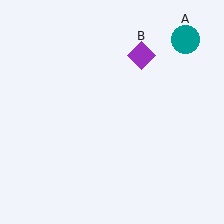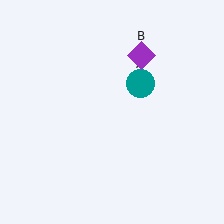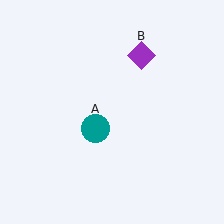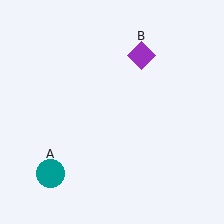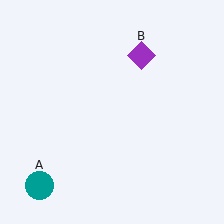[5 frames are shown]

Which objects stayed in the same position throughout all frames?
Purple diamond (object B) remained stationary.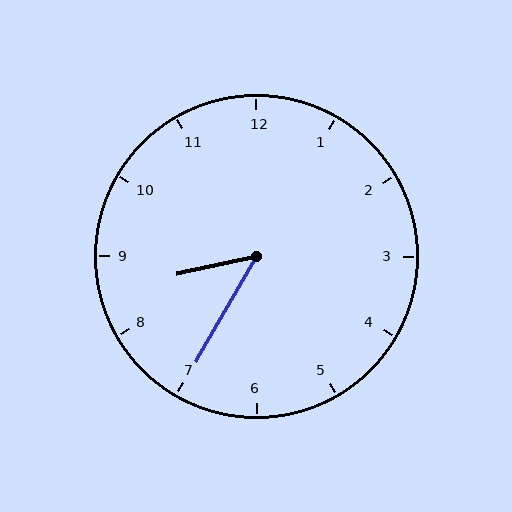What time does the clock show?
8:35.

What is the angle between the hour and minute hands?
Approximately 48 degrees.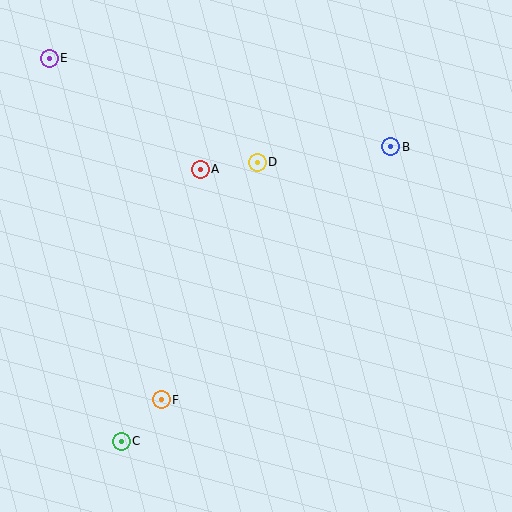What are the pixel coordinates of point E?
Point E is at (49, 58).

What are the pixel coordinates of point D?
Point D is at (257, 162).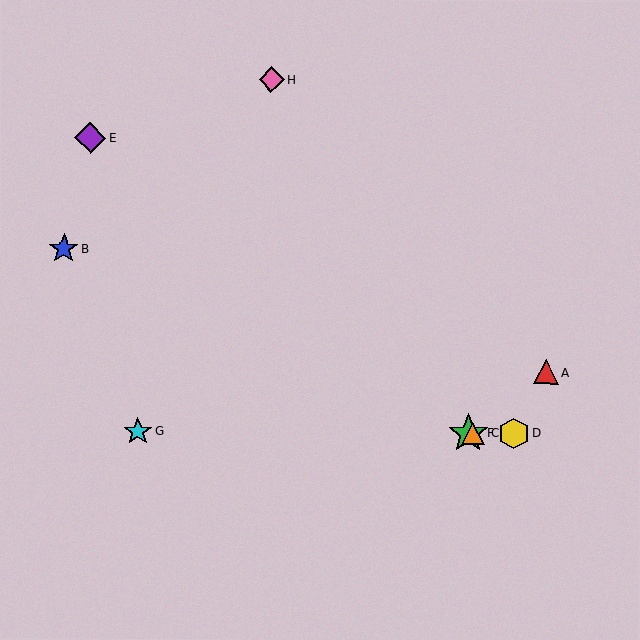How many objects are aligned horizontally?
4 objects (C, D, F, G) are aligned horizontally.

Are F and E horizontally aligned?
No, F is at y≈433 and E is at y≈138.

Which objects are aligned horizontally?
Objects C, D, F, G are aligned horizontally.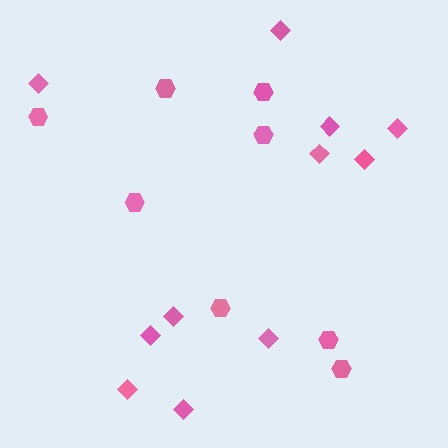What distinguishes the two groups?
There are 2 groups: one group of hexagons (8) and one group of diamonds (11).